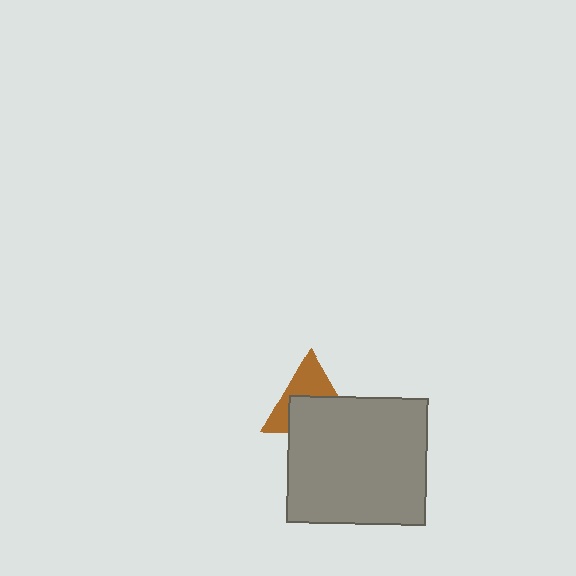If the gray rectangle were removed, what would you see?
You would see the complete brown triangle.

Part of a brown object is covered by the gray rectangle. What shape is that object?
It is a triangle.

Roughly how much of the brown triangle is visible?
About half of it is visible (roughly 47%).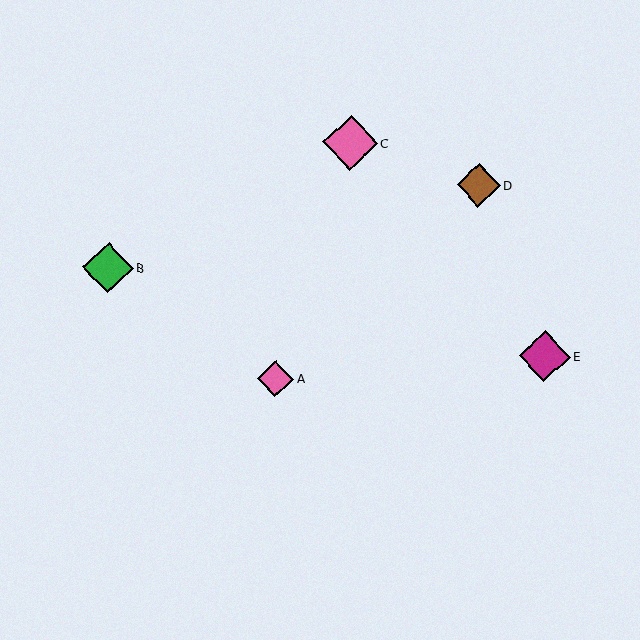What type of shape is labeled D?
Shape D is a brown diamond.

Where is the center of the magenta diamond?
The center of the magenta diamond is at (545, 356).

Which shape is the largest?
The pink diamond (labeled C) is the largest.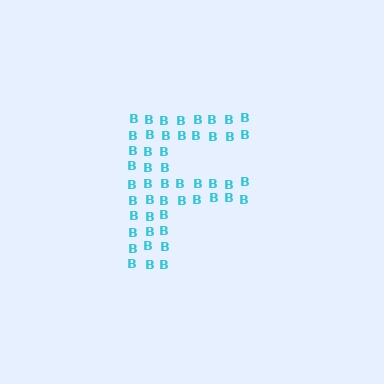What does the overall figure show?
The overall figure shows the letter F.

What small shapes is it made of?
It is made of small letter B's.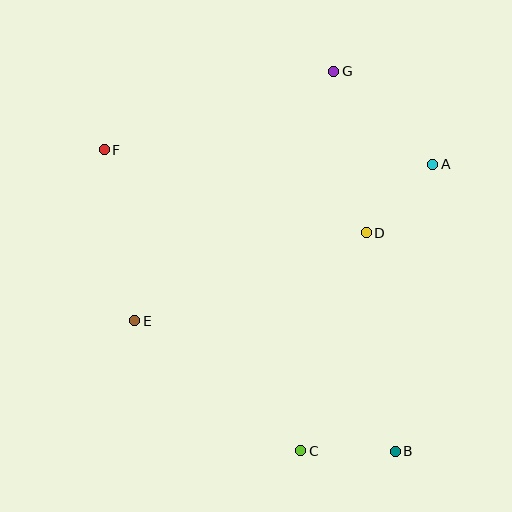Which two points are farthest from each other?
Points B and F are farthest from each other.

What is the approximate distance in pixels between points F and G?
The distance between F and G is approximately 243 pixels.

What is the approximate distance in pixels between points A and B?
The distance between A and B is approximately 289 pixels.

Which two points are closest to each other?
Points B and C are closest to each other.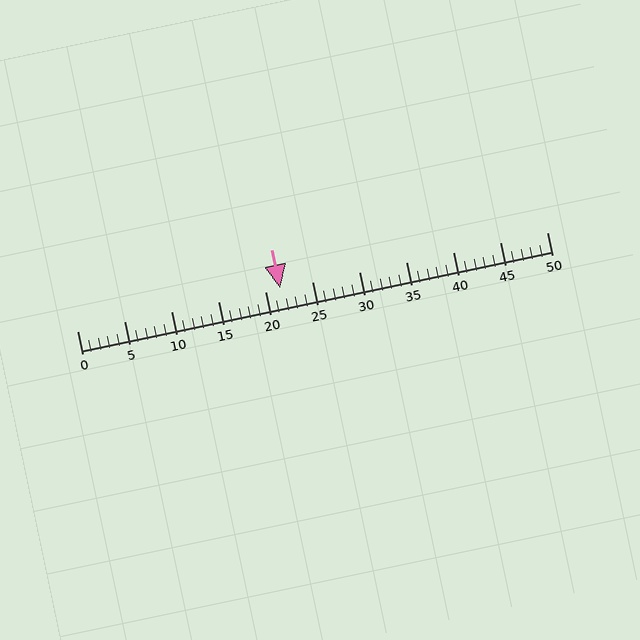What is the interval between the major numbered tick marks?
The major tick marks are spaced 5 units apart.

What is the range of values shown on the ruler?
The ruler shows values from 0 to 50.